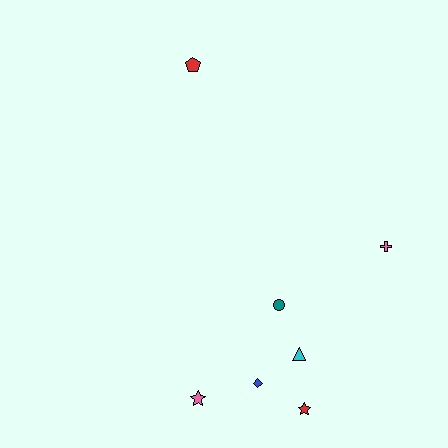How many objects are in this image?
There are 7 objects.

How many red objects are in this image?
There are 2 red objects.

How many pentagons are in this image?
There is 1 pentagon.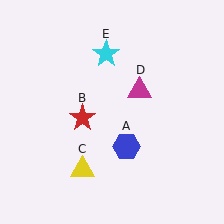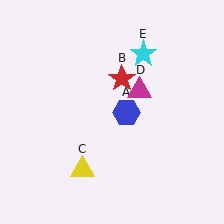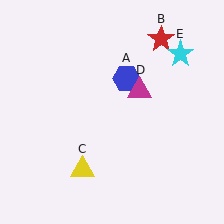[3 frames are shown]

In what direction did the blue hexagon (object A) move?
The blue hexagon (object A) moved up.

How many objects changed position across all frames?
3 objects changed position: blue hexagon (object A), red star (object B), cyan star (object E).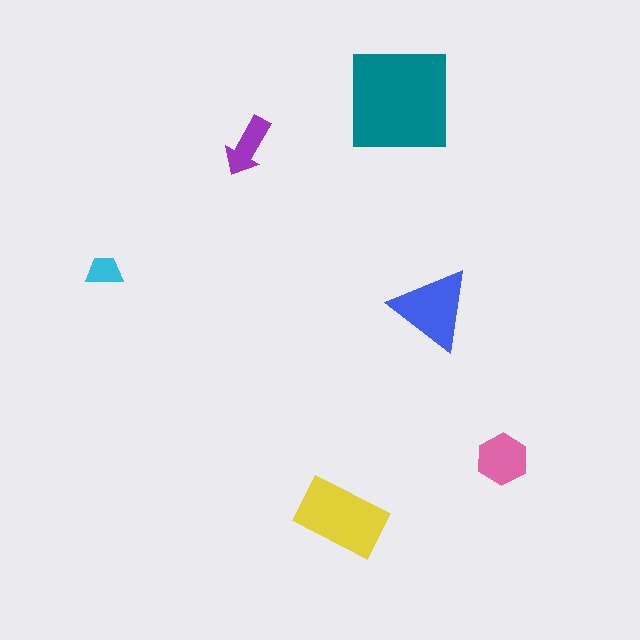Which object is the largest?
The teal square.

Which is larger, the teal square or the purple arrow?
The teal square.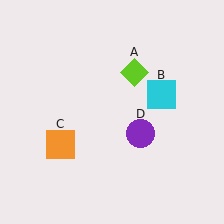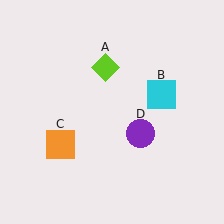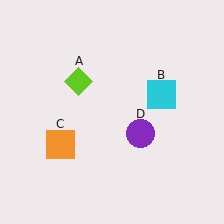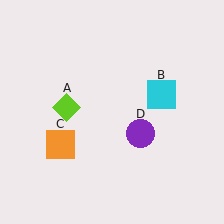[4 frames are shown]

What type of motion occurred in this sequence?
The lime diamond (object A) rotated counterclockwise around the center of the scene.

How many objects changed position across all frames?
1 object changed position: lime diamond (object A).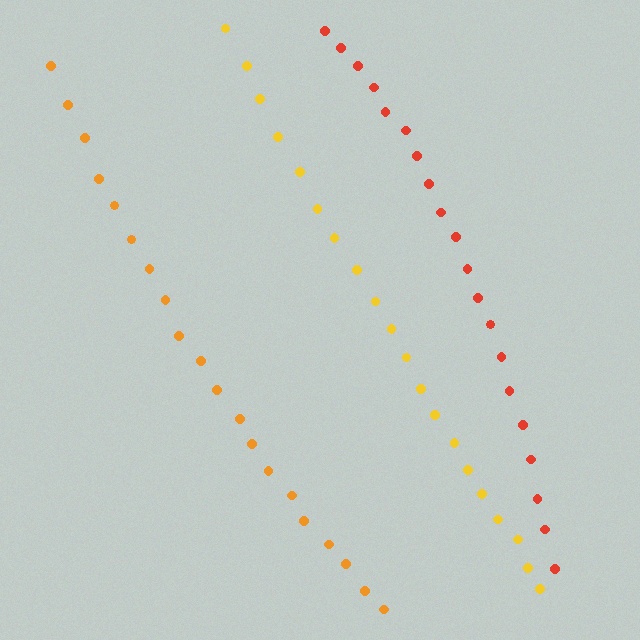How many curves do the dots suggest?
There are 3 distinct paths.